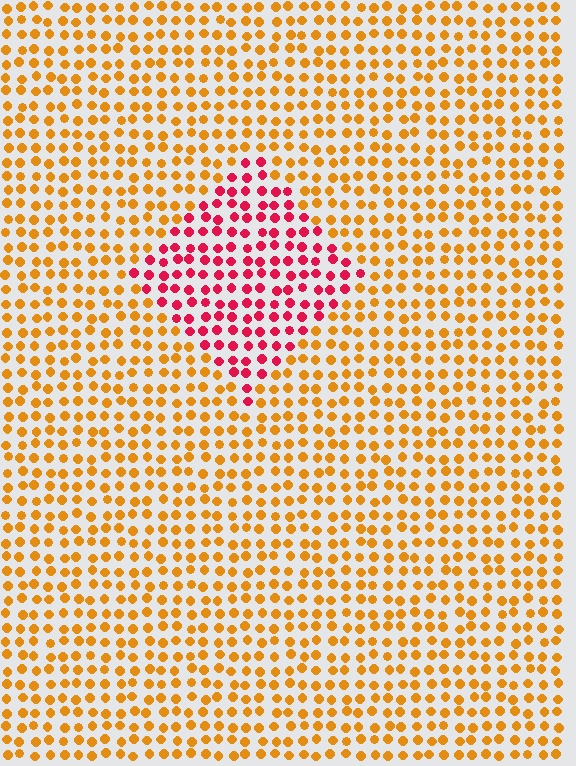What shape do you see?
I see a diamond.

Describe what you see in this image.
The image is filled with small orange elements in a uniform arrangement. A diamond-shaped region is visible where the elements are tinted to a slightly different hue, forming a subtle color boundary.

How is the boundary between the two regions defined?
The boundary is defined purely by a slight shift in hue (about 52 degrees). Spacing, size, and orientation are identical on both sides.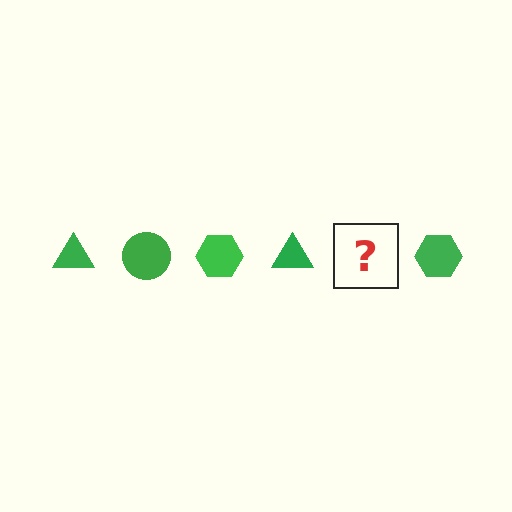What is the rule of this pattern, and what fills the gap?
The rule is that the pattern cycles through triangle, circle, hexagon shapes in green. The gap should be filled with a green circle.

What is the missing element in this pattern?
The missing element is a green circle.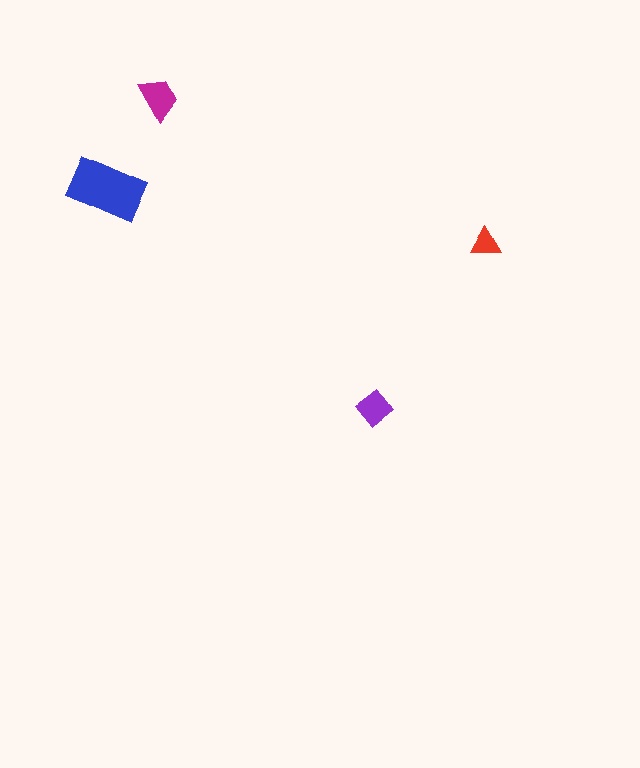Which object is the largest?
The blue rectangle.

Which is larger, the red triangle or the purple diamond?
The purple diamond.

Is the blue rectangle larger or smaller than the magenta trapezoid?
Larger.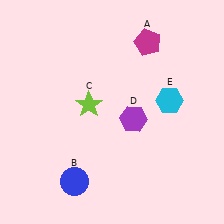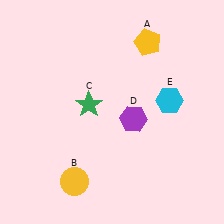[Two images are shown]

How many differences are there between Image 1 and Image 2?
There are 3 differences between the two images.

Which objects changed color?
A changed from magenta to yellow. B changed from blue to yellow. C changed from lime to green.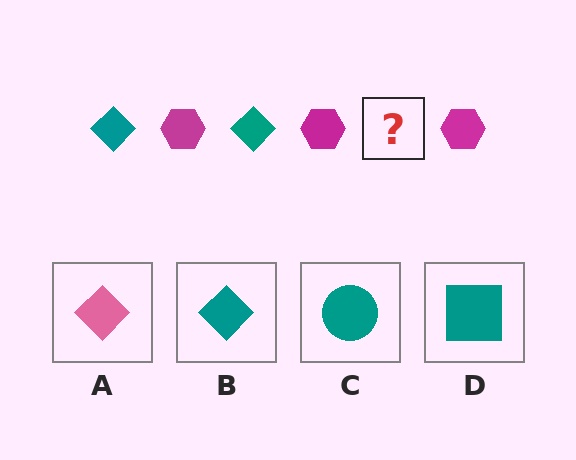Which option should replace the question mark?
Option B.